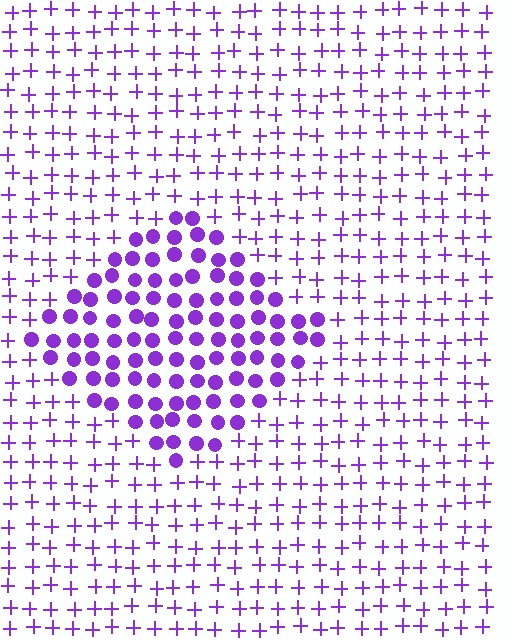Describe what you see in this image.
The image is filled with small purple elements arranged in a uniform grid. A diamond-shaped region contains circles, while the surrounding area contains plus signs. The boundary is defined purely by the change in element shape.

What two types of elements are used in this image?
The image uses circles inside the diamond region and plus signs outside it.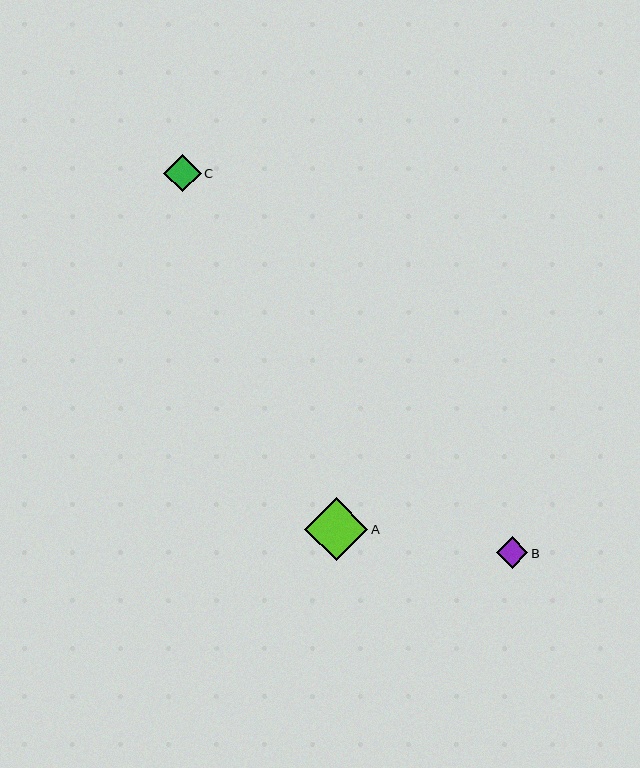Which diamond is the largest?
Diamond A is the largest with a size of approximately 63 pixels.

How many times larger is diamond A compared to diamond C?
Diamond A is approximately 1.7 times the size of diamond C.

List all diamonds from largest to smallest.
From largest to smallest: A, C, B.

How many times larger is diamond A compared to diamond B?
Diamond A is approximately 2.0 times the size of diamond B.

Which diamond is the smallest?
Diamond B is the smallest with a size of approximately 32 pixels.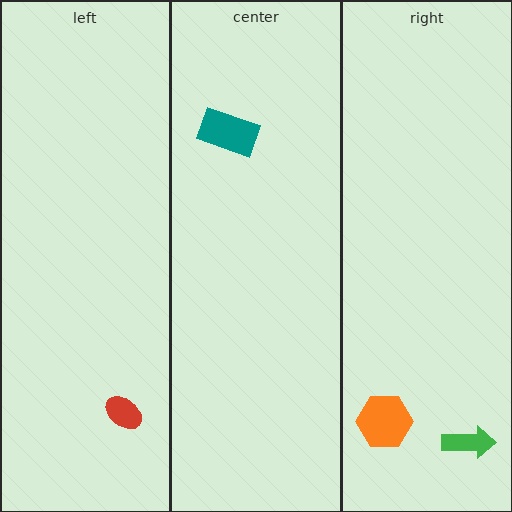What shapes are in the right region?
The green arrow, the orange hexagon.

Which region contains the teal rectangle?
The center region.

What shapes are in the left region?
The red ellipse.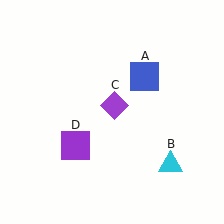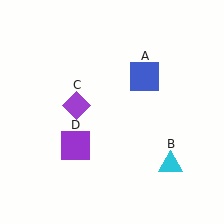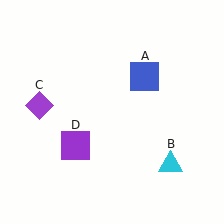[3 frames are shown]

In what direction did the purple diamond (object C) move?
The purple diamond (object C) moved left.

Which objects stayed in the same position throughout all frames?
Blue square (object A) and cyan triangle (object B) and purple square (object D) remained stationary.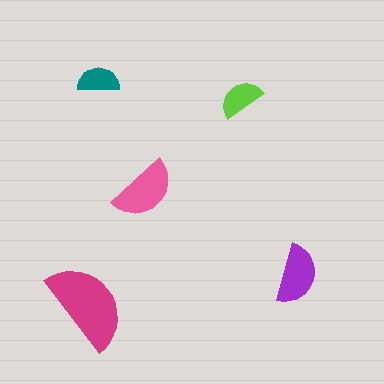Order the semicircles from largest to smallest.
the magenta one, the pink one, the purple one, the lime one, the teal one.